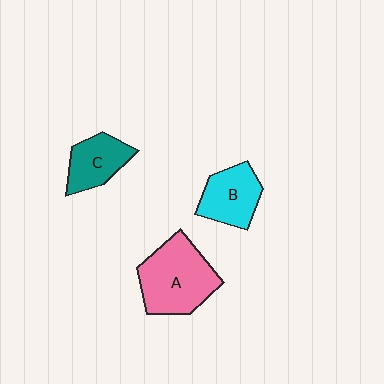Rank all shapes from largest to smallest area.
From largest to smallest: A (pink), B (cyan), C (teal).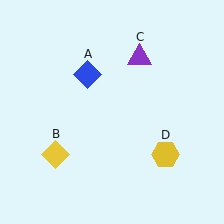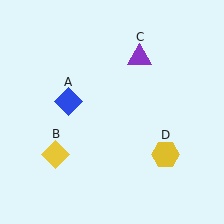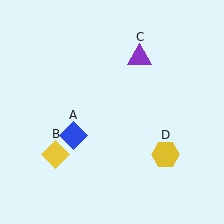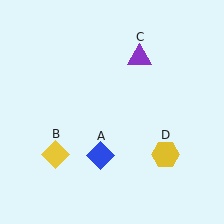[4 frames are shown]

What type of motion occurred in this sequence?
The blue diamond (object A) rotated counterclockwise around the center of the scene.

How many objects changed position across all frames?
1 object changed position: blue diamond (object A).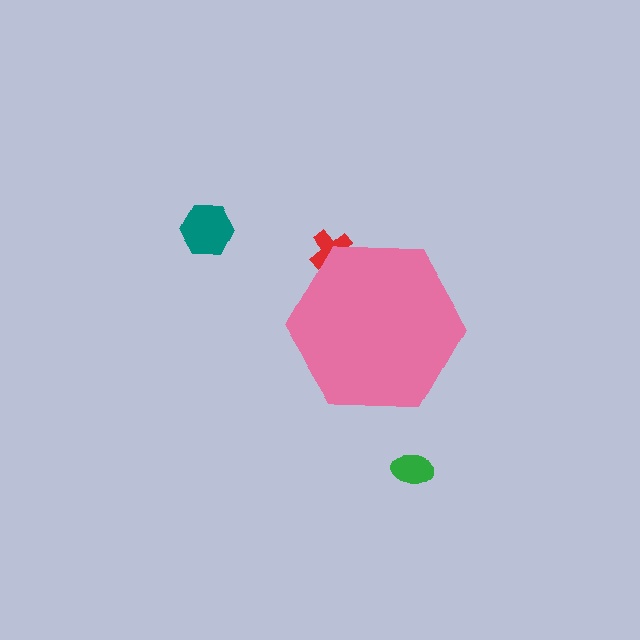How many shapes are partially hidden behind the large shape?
1 shape is partially hidden.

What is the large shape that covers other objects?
A pink hexagon.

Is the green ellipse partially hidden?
No, the green ellipse is fully visible.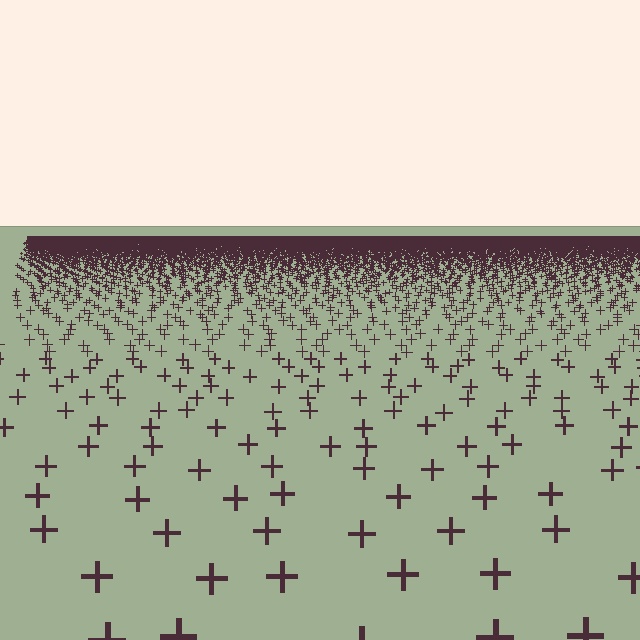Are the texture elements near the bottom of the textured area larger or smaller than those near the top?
Larger. Near the bottom, elements are closer to the viewer and appear at a bigger on-screen size.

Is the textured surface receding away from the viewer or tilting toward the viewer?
The surface is receding away from the viewer. Texture elements get smaller and denser toward the top.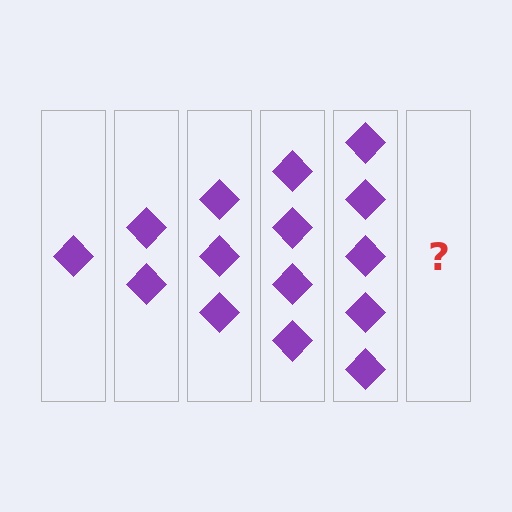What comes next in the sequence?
The next element should be 6 diamonds.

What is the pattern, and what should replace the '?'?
The pattern is that each step adds one more diamond. The '?' should be 6 diamonds.